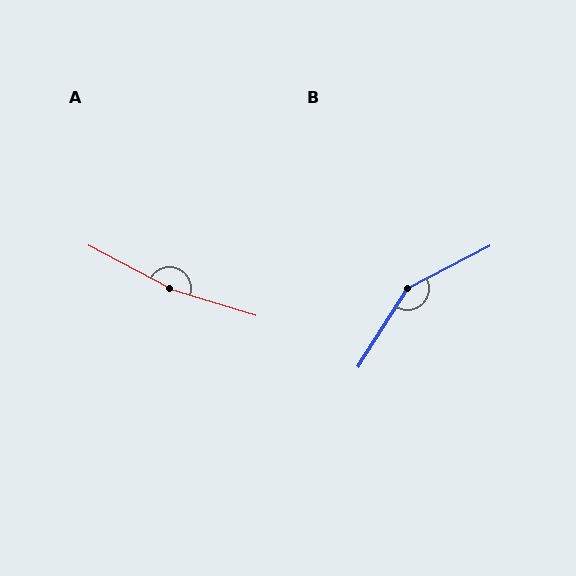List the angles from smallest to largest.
B (149°), A (170°).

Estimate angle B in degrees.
Approximately 149 degrees.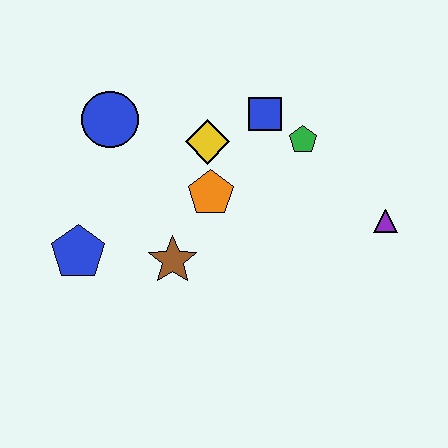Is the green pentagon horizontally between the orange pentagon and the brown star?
No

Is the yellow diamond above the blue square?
No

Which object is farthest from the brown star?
The purple triangle is farthest from the brown star.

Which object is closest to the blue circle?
The yellow diamond is closest to the blue circle.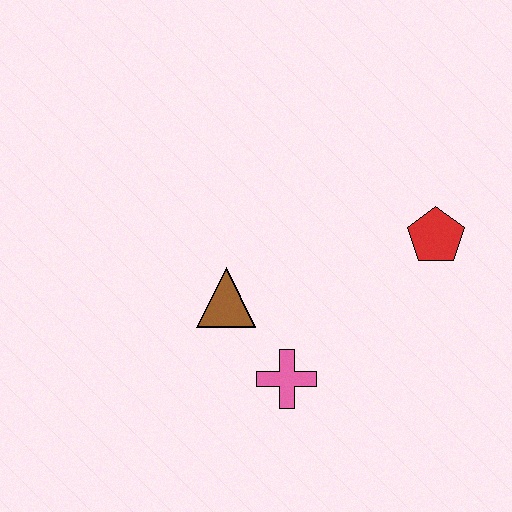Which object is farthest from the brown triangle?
The red pentagon is farthest from the brown triangle.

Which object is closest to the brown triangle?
The pink cross is closest to the brown triangle.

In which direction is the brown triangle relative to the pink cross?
The brown triangle is above the pink cross.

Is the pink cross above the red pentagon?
No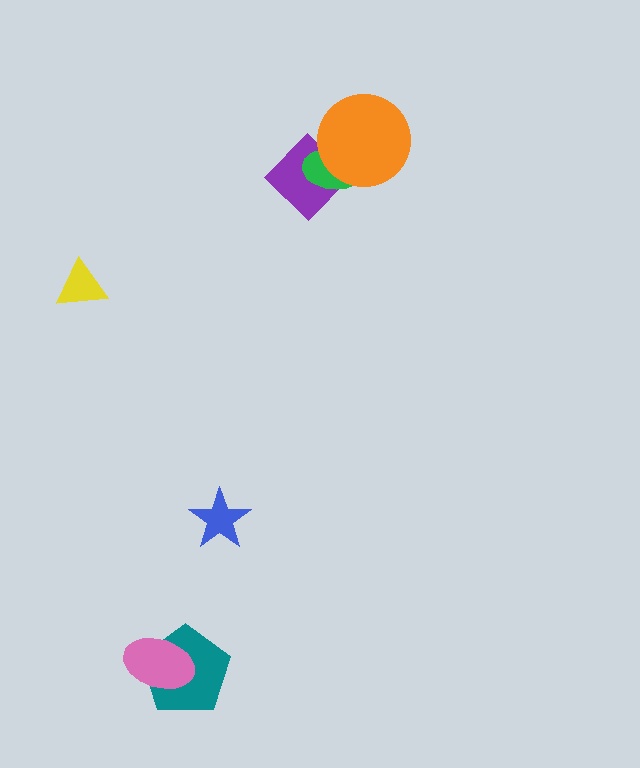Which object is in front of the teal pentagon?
The pink ellipse is in front of the teal pentagon.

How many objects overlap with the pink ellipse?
1 object overlaps with the pink ellipse.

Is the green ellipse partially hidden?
Yes, it is partially covered by another shape.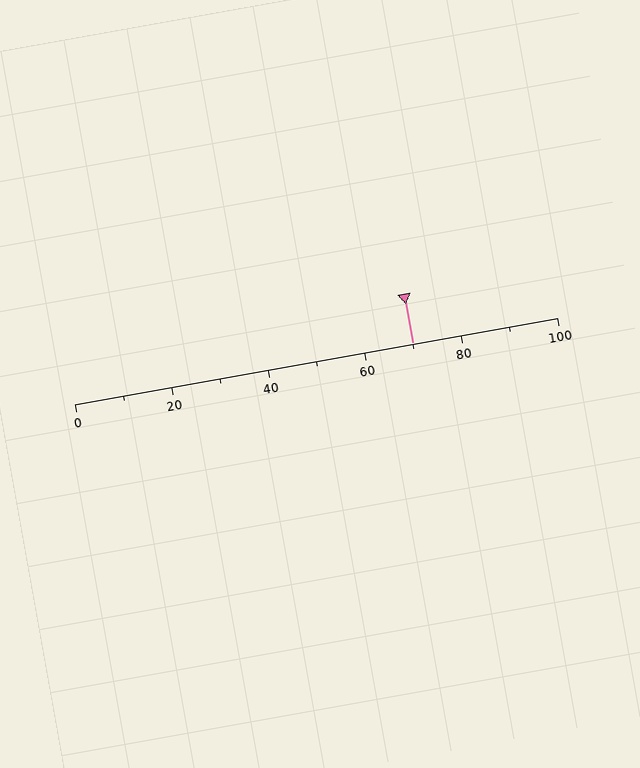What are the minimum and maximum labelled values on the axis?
The axis runs from 0 to 100.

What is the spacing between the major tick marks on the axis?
The major ticks are spaced 20 apart.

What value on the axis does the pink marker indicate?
The marker indicates approximately 70.